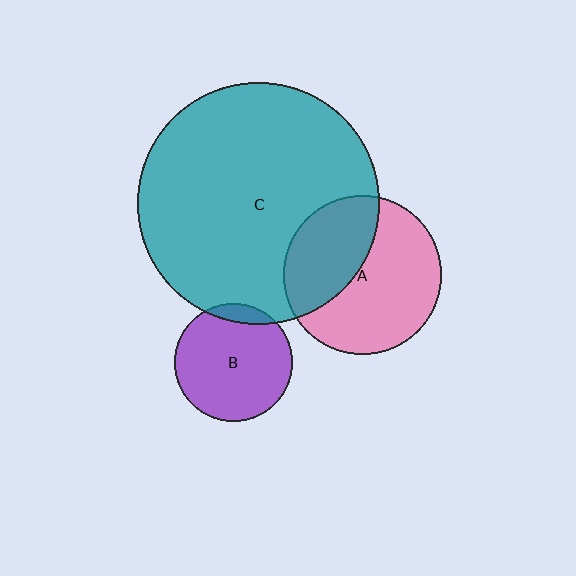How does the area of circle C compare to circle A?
Approximately 2.3 times.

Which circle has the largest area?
Circle C (teal).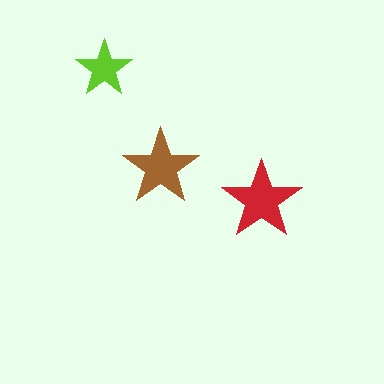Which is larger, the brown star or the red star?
The red one.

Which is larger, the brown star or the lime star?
The brown one.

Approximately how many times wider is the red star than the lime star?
About 1.5 times wider.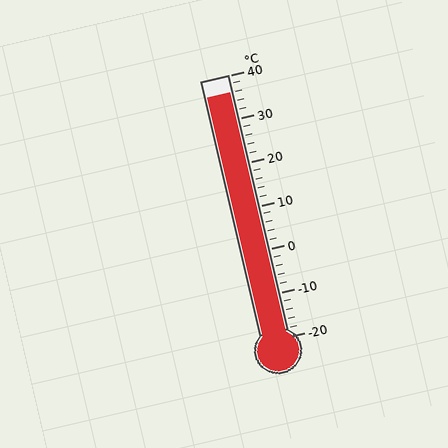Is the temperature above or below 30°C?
The temperature is above 30°C.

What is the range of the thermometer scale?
The thermometer scale ranges from -20°C to 40°C.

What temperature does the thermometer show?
The thermometer shows approximately 36°C.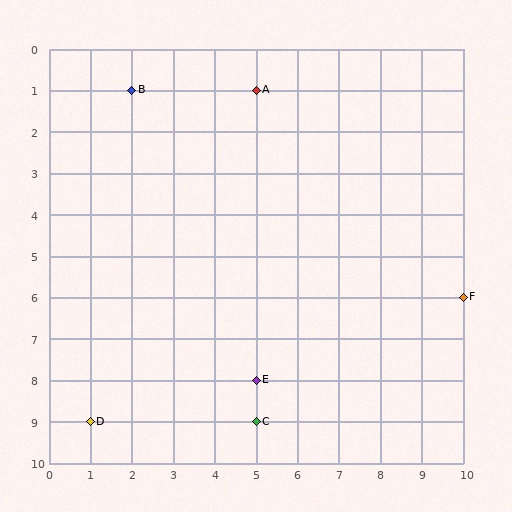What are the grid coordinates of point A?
Point A is at grid coordinates (5, 1).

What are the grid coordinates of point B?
Point B is at grid coordinates (2, 1).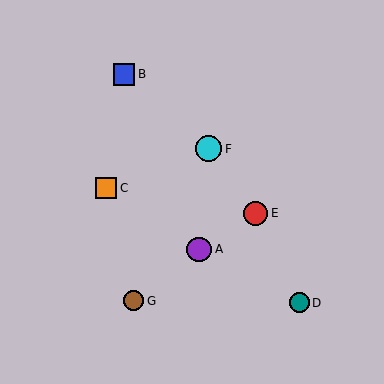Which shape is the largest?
The cyan circle (labeled F) is the largest.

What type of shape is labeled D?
Shape D is a teal circle.